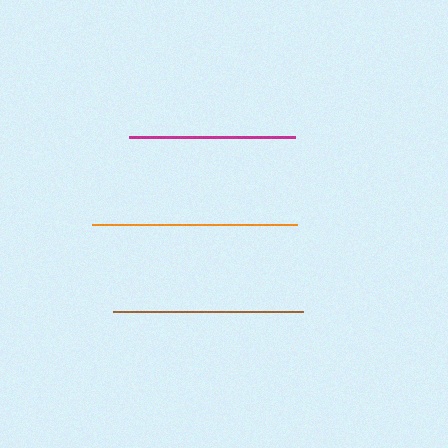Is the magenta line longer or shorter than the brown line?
The brown line is longer than the magenta line.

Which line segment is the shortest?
The magenta line is the shortest at approximately 166 pixels.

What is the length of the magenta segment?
The magenta segment is approximately 166 pixels long.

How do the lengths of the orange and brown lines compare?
The orange and brown lines are approximately the same length.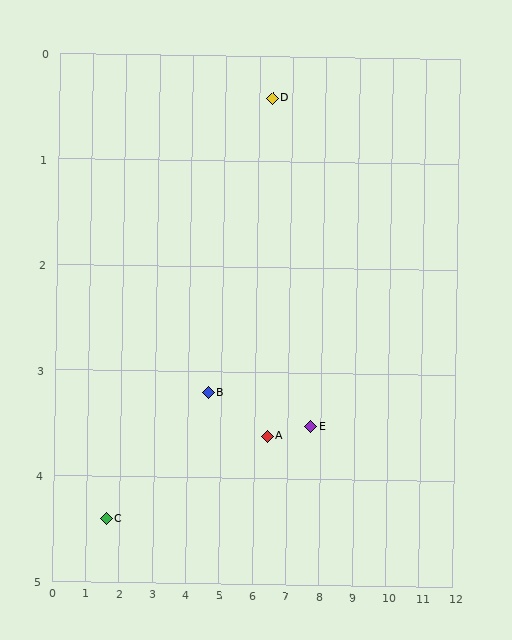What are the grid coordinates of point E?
Point E is at approximately (7.7, 3.5).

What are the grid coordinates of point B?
Point B is at approximately (4.6, 3.2).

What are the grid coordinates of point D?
Point D is at approximately (6.4, 0.4).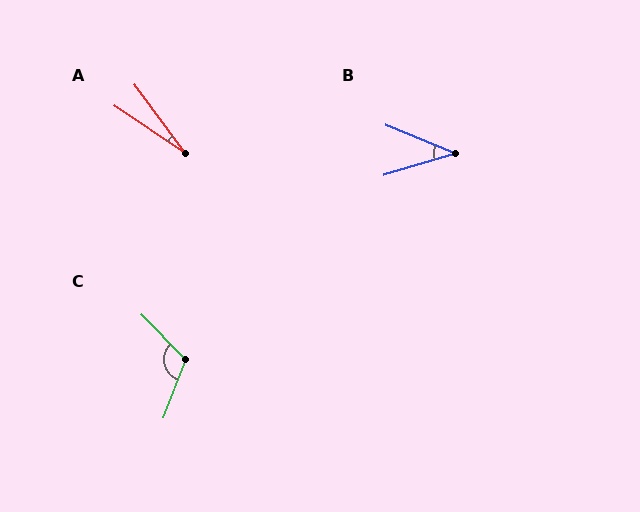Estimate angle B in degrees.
Approximately 39 degrees.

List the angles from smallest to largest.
A (20°), B (39°), C (115°).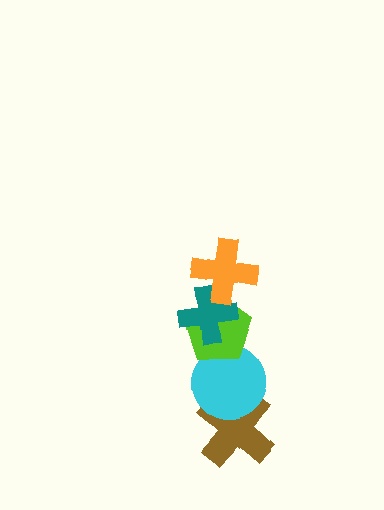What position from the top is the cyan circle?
The cyan circle is 4th from the top.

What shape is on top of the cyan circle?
The lime pentagon is on top of the cyan circle.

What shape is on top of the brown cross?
The cyan circle is on top of the brown cross.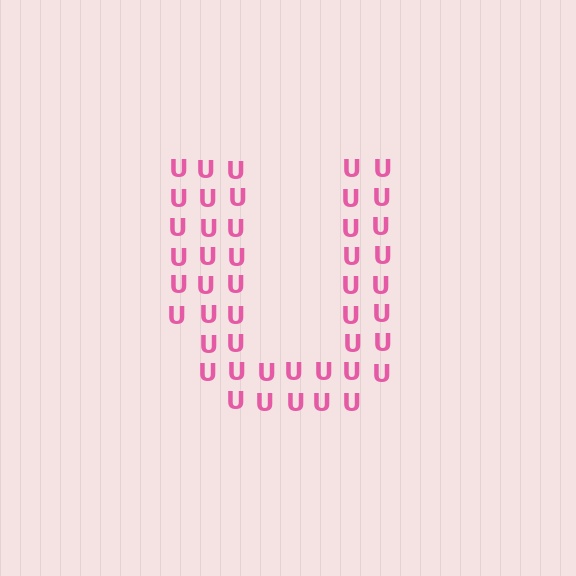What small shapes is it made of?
It is made of small letter U's.